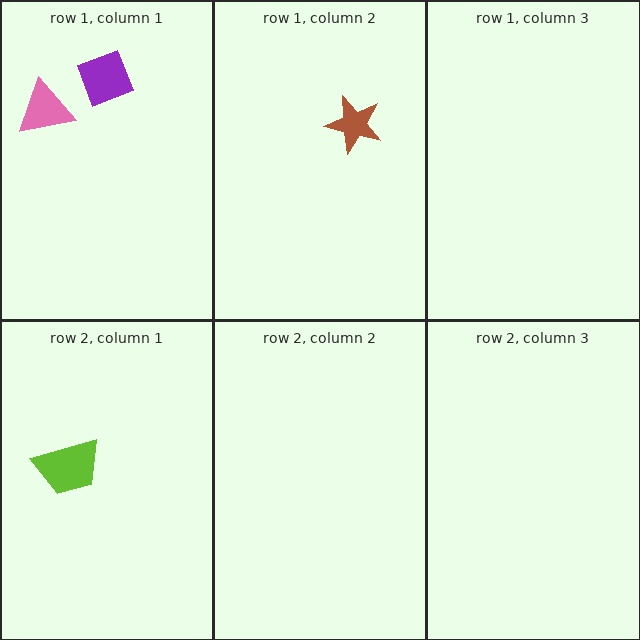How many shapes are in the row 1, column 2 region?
1.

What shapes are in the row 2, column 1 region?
The lime trapezoid.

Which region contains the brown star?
The row 1, column 2 region.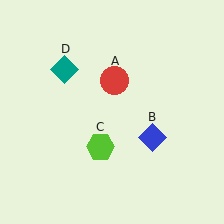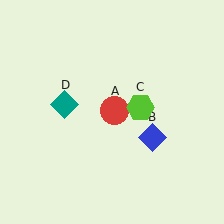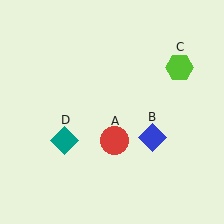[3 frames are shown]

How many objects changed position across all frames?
3 objects changed position: red circle (object A), lime hexagon (object C), teal diamond (object D).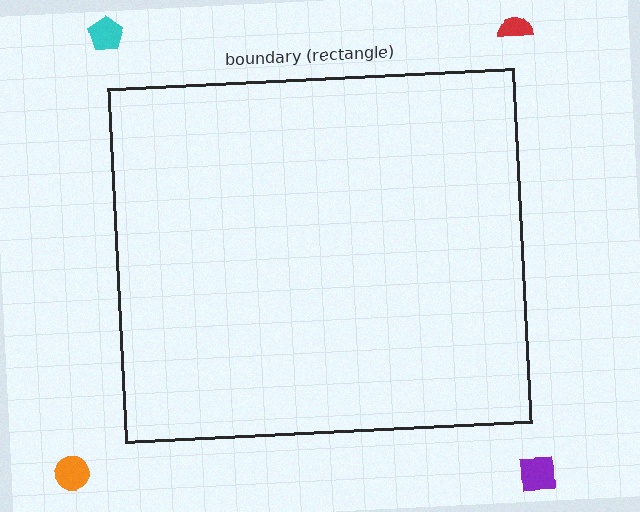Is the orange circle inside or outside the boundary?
Outside.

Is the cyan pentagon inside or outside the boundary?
Outside.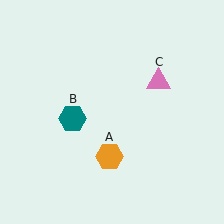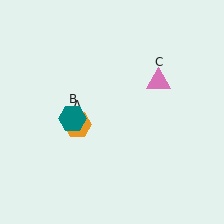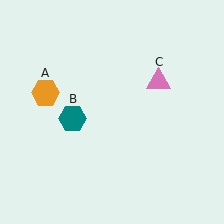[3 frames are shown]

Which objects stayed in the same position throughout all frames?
Teal hexagon (object B) and pink triangle (object C) remained stationary.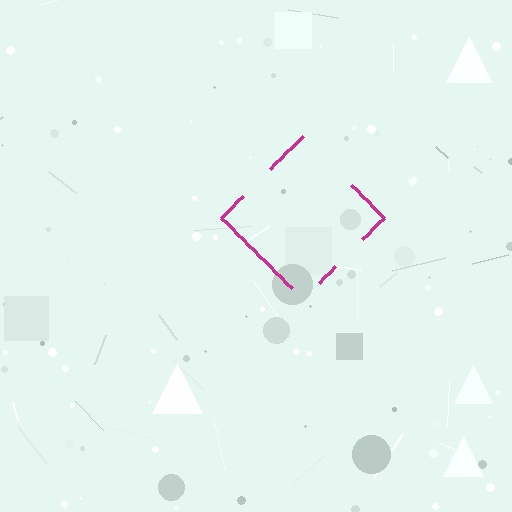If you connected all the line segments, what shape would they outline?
They would outline a diamond.